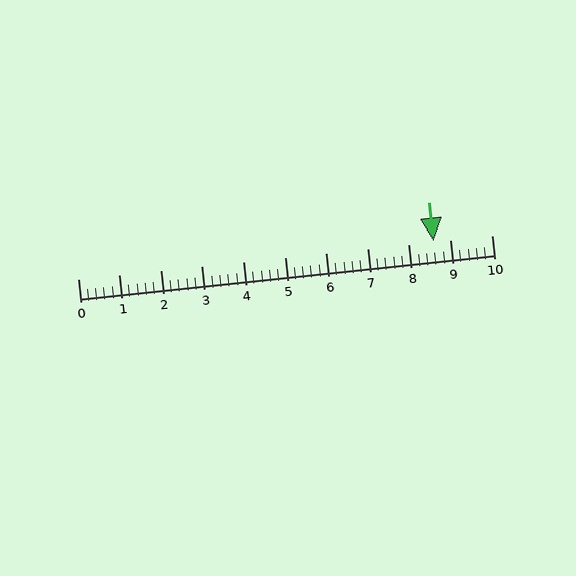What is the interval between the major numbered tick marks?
The major tick marks are spaced 1 units apart.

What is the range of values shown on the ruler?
The ruler shows values from 0 to 10.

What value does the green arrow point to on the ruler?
The green arrow points to approximately 8.6.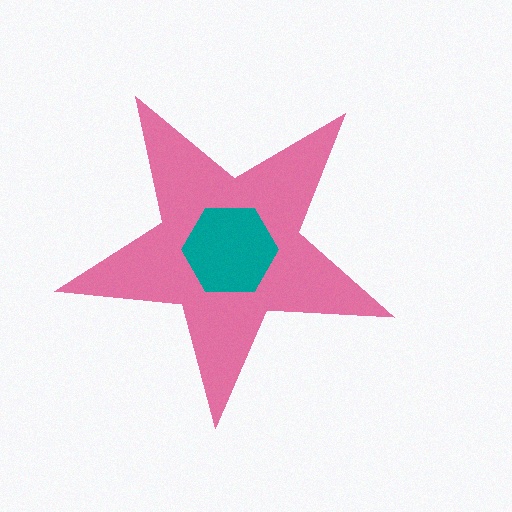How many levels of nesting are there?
2.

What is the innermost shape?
The teal hexagon.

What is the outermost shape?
The pink star.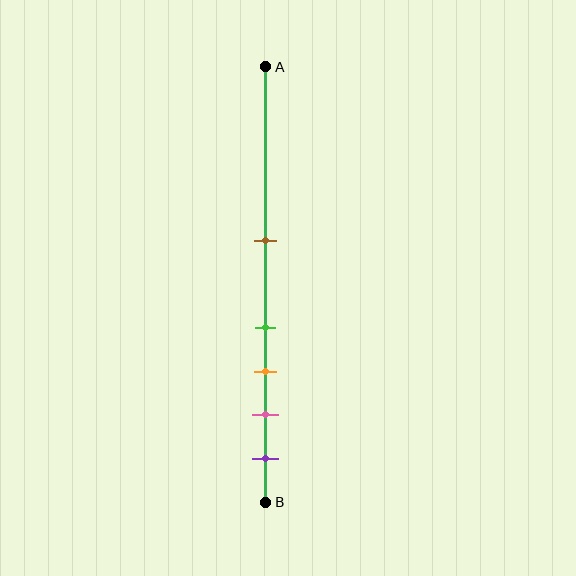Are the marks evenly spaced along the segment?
No, the marks are not evenly spaced.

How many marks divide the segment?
There are 5 marks dividing the segment.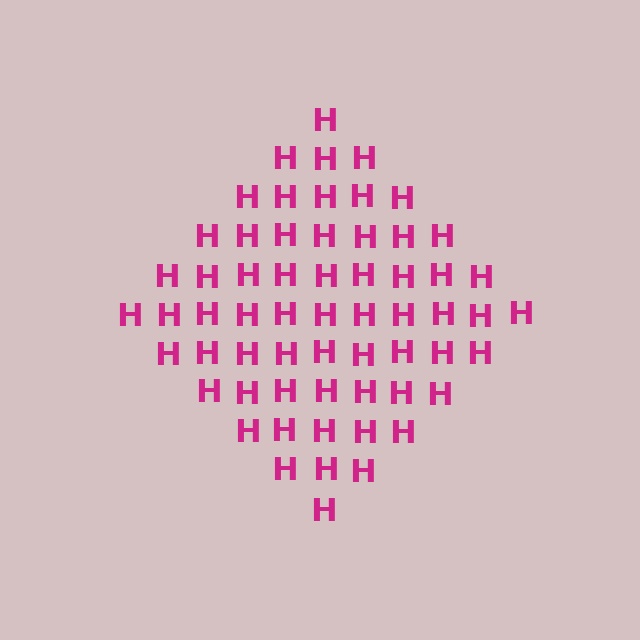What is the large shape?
The large shape is a diamond.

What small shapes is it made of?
It is made of small letter H's.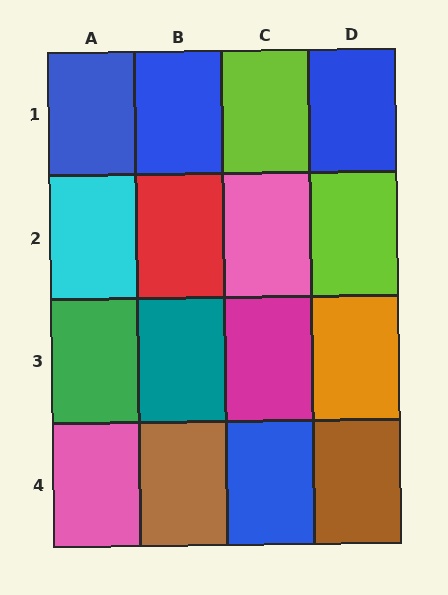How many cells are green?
1 cell is green.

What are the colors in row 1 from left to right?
Blue, blue, lime, blue.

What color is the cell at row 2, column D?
Lime.